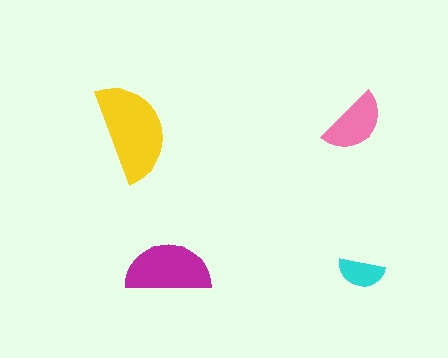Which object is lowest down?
The cyan semicircle is bottommost.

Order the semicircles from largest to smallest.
the yellow one, the magenta one, the pink one, the cyan one.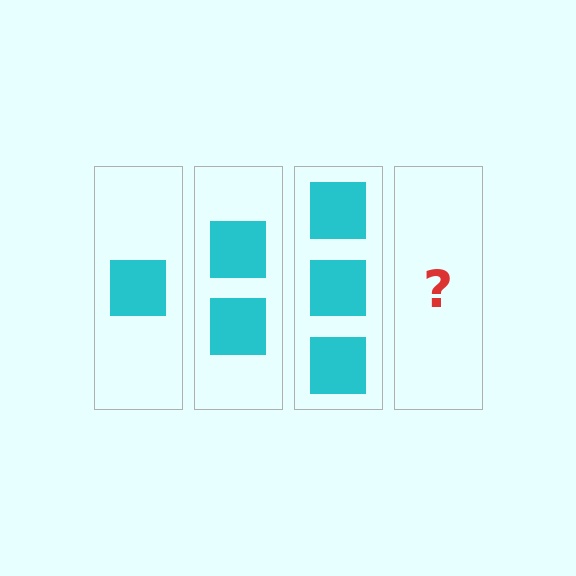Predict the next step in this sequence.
The next step is 4 squares.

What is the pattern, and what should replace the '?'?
The pattern is that each step adds one more square. The '?' should be 4 squares.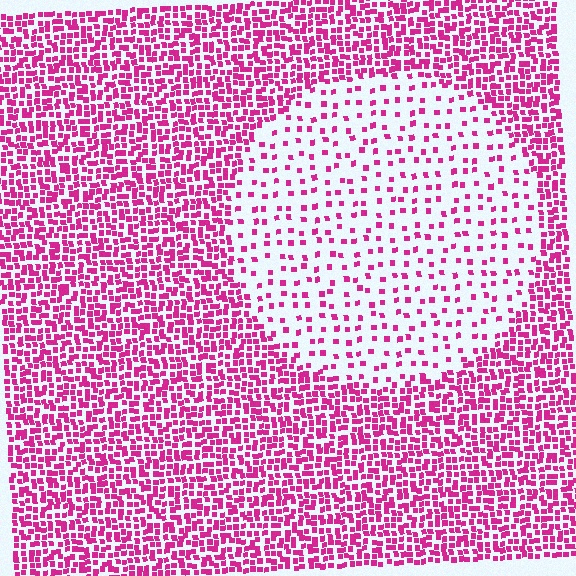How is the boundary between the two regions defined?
The boundary is defined by a change in element density (approximately 3.1x ratio). All elements are the same color, size, and shape.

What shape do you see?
I see a circle.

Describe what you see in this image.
The image contains small magenta elements arranged at two different densities. A circle-shaped region is visible where the elements are less densely packed than the surrounding area.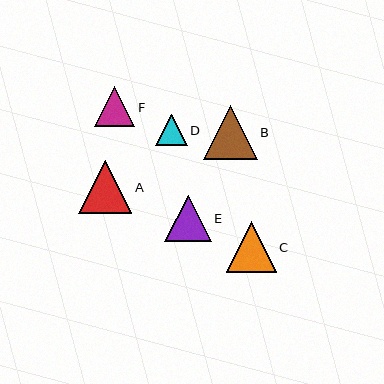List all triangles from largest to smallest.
From largest to smallest: B, A, C, E, F, D.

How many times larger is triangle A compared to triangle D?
Triangle A is approximately 1.7 times the size of triangle D.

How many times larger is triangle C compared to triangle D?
Triangle C is approximately 1.6 times the size of triangle D.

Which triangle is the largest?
Triangle B is the largest with a size of approximately 54 pixels.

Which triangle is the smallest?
Triangle D is the smallest with a size of approximately 32 pixels.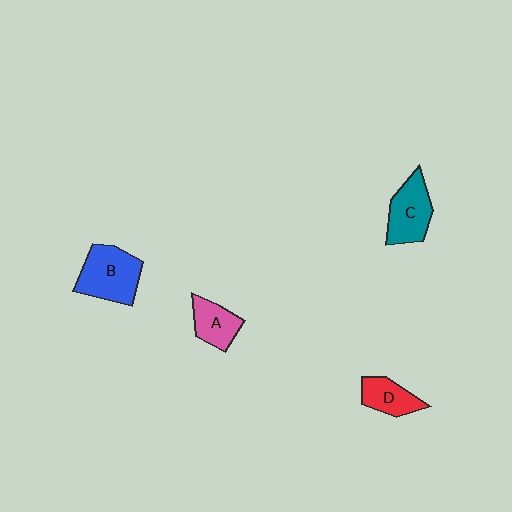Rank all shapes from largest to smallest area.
From largest to smallest: B (blue), C (teal), A (pink), D (red).